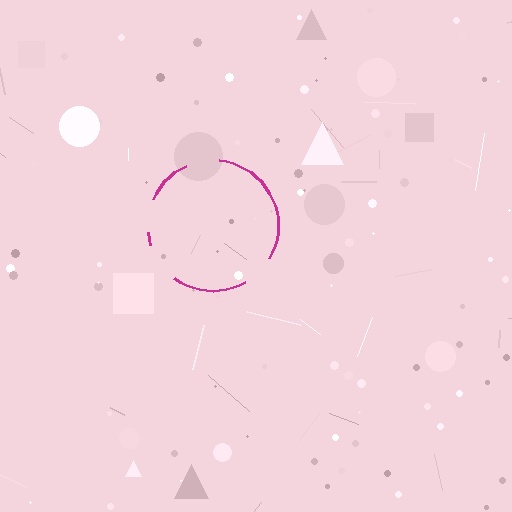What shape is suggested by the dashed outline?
The dashed outline suggests a circle.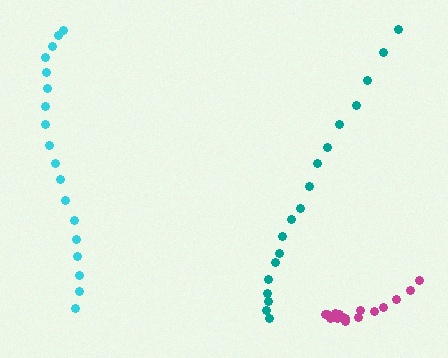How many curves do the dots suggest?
There are 3 distinct paths.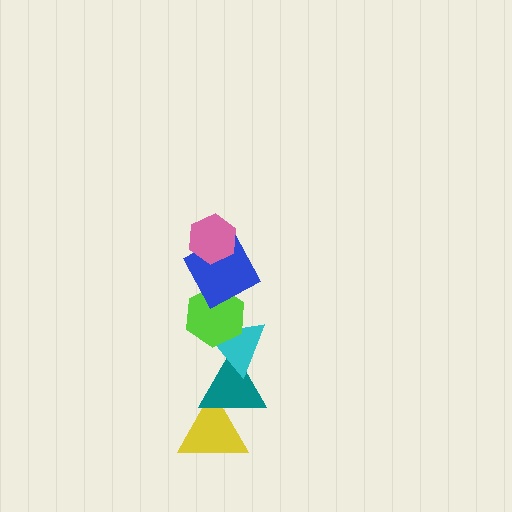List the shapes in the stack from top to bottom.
From top to bottom: the pink hexagon, the blue square, the lime hexagon, the cyan triangle, the teal triangle, the yellow triangle.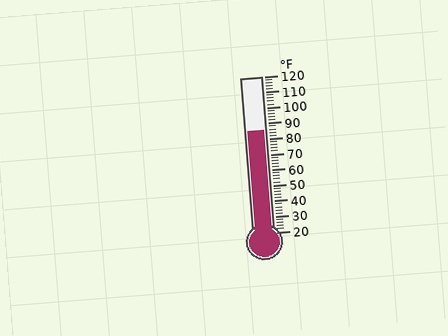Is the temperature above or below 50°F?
The temperature is above 50°F.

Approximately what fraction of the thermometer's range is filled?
The thermometer is filled to approximately 65% of its range.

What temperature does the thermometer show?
The thermometer shows approximately 86°F.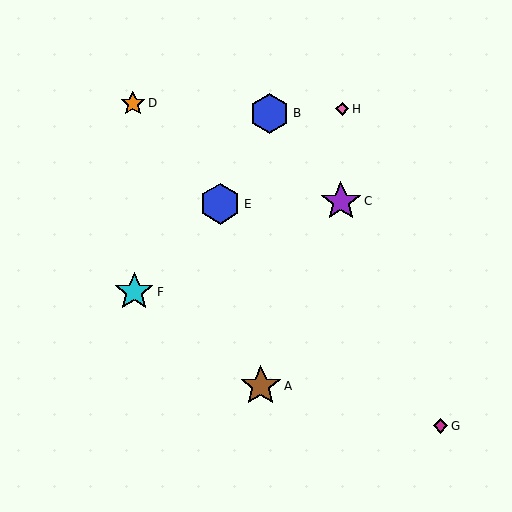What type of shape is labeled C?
Shape C is a purple star.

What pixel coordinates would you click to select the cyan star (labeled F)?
Click at (134, 292) to select the cyan star F.